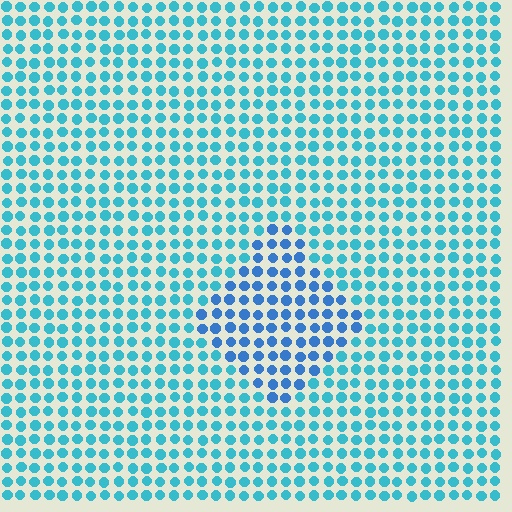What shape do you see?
I see a diamond.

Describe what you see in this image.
The image is filled with small cyan elements in a uniform arrangement. A diamond-shaped region is visible where the elements are tinted to a slightly different hue, forming a subtle color boundary.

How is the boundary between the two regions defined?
The boundary is defined purely by a slight shift in hue (about 27 degrees). Spacing, size, and orientation are identical on both sides.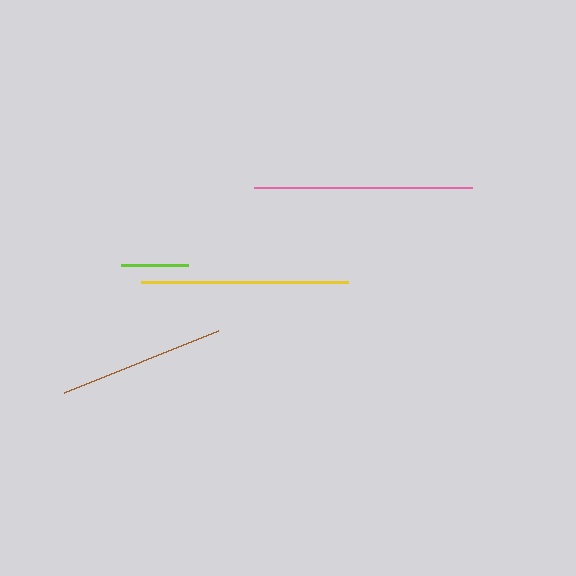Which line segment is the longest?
The pink line is the longest at approximately 218 pixels.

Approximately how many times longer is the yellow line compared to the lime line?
The yellow line is approximately 3.1 times the length of the lime line.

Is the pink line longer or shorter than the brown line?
The pink line is longer than the brown line.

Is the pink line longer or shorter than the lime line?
The pink line is longer than the lime line.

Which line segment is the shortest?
The lime line is the shortest at approximately 67 pixels.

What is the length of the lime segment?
The lime segment is approximately 67 pixels long.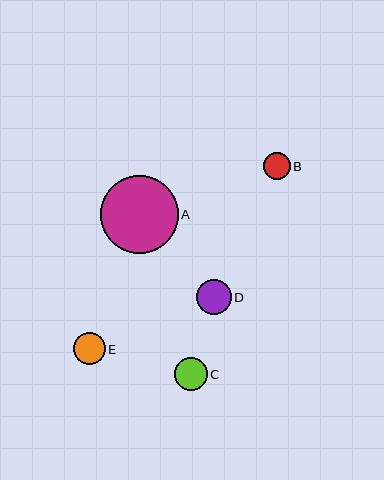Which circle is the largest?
Circle A is the largest with a size of approximately 77 pixels.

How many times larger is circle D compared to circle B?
Circle D is approximately 1.3 times the size of circle B.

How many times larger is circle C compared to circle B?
Circle C is approximately 1.2 times the size of circle B.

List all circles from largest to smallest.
From largest to smallest: A, D, C, E, B.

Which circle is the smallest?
Circle B is the smallest with a size of approximately 27 pixels.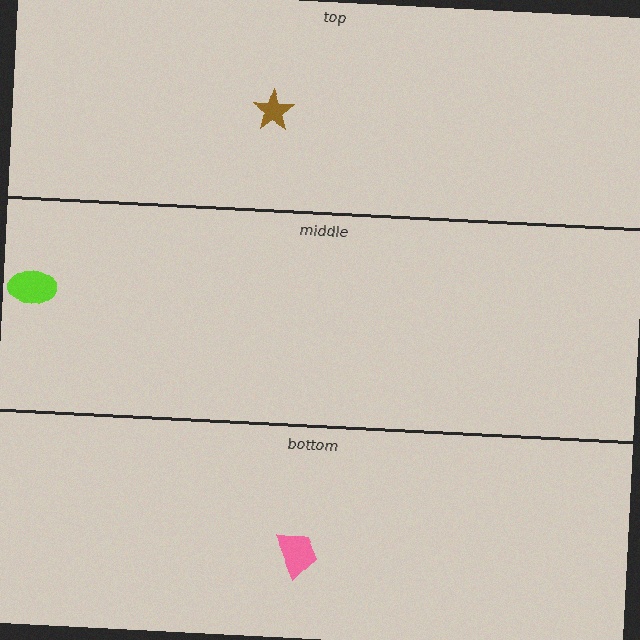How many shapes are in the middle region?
1.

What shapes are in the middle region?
The lime ellipse.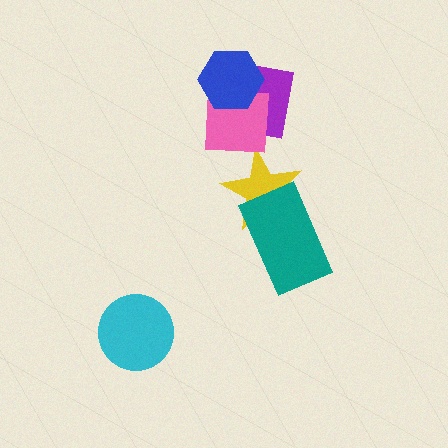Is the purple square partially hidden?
Yes, it is partially covered by another shape.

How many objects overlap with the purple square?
2 objects overlap with the purple square.